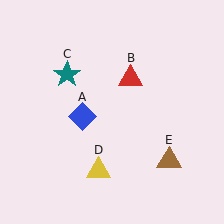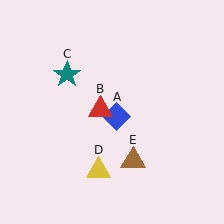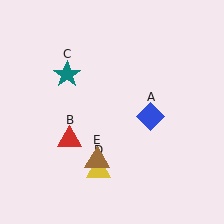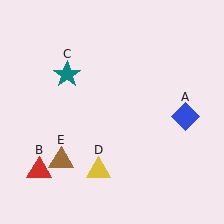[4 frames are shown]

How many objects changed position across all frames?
3 objects changed position: blue diamond (object A), red triangle (object B), brown triangle (object E).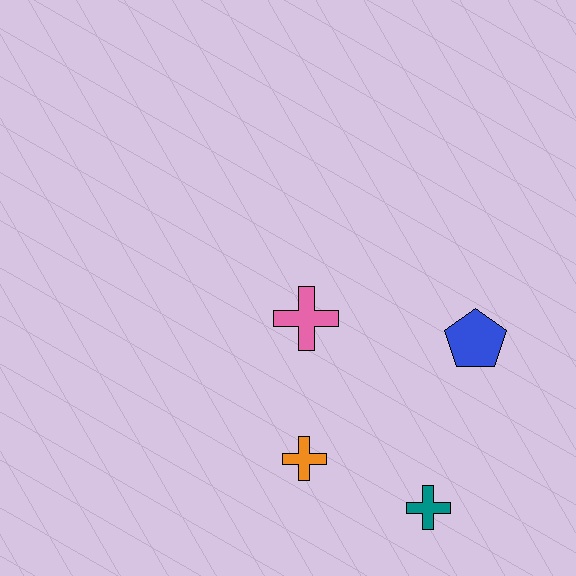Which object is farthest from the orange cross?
The blue pentagon is farthest from the orange cross.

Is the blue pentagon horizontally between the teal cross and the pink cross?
No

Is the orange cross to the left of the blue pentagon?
Yes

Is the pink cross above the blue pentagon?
Yes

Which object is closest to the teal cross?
The orange cross is closest to the teal cross.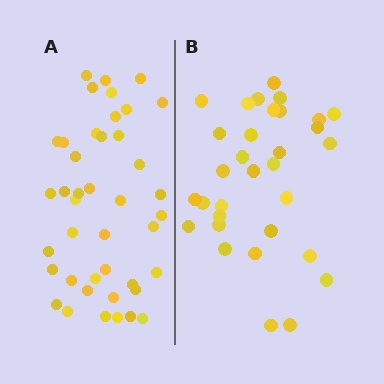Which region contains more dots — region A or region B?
Region A (the left region) has more dots.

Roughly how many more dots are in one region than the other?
Region A has roughly 10 or so more dots than region B.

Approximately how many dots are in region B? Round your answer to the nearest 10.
About 30 dots. (The exact count is 32, which rounds to 30.)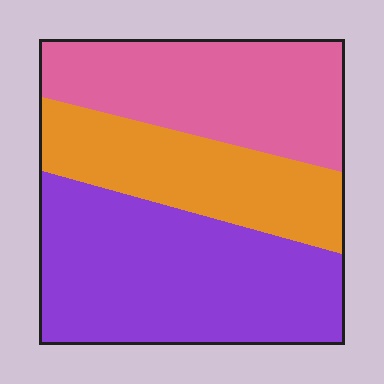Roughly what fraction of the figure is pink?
Pink takes up about one third (1/3) of the figure.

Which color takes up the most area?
Purple, at roughly 45%.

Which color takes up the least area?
Orange, at roughly 25%.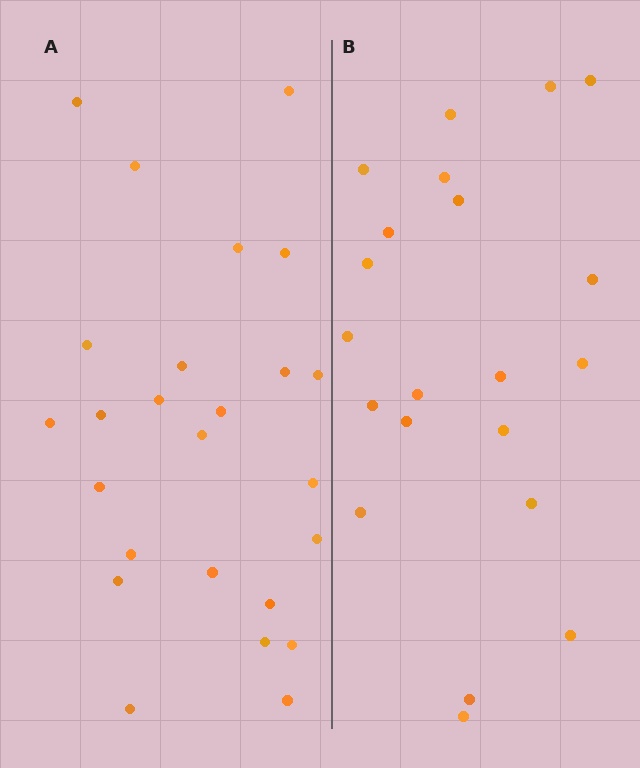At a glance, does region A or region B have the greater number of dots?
Region A (the left region) has more dots.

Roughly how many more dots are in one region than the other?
Region A has about 4 more dots than region B.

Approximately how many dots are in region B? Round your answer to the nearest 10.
About 20 dots. (The exact count is 21, which rounds to 20.)